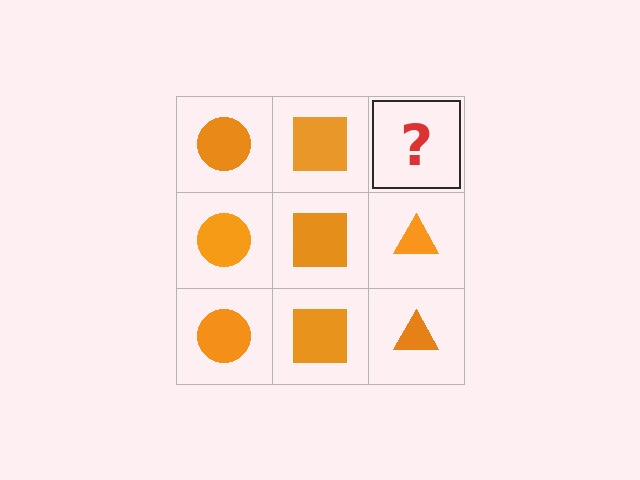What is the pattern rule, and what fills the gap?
The rule is that each column has a consistent shape. The gap should be filled with an orange triangle.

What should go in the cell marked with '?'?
The missing cell should contain an orange triangle.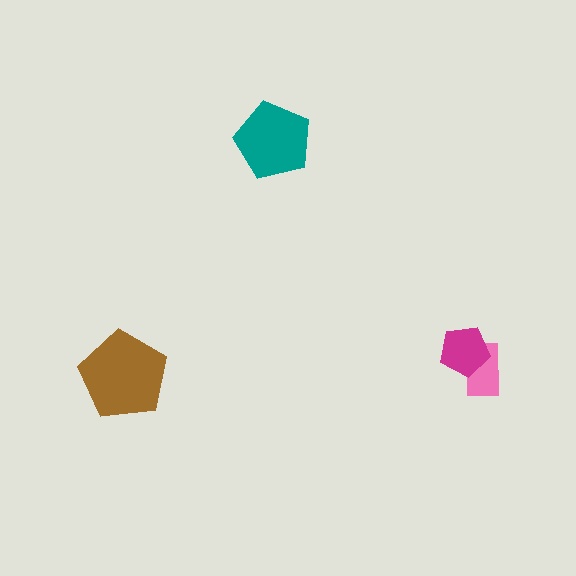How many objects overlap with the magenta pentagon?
1 object overlaps with the magenta pentagon.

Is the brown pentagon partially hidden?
No, no other shape covers it.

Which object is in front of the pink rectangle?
The magenta pentagon is in front of the pink rectangle.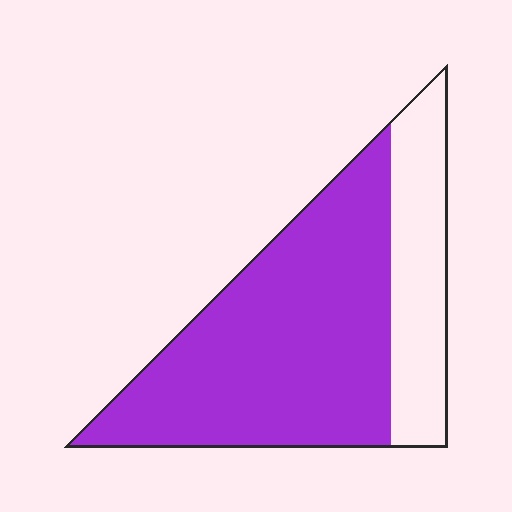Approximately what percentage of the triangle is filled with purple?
Approximately 75%.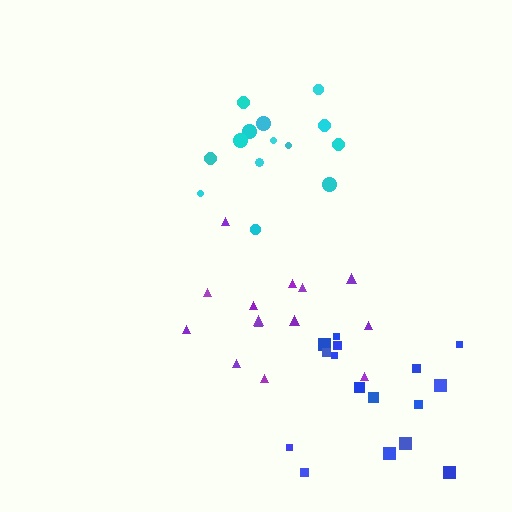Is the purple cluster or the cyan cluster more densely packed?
Cyan.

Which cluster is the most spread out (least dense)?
Purple.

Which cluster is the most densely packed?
Cyan.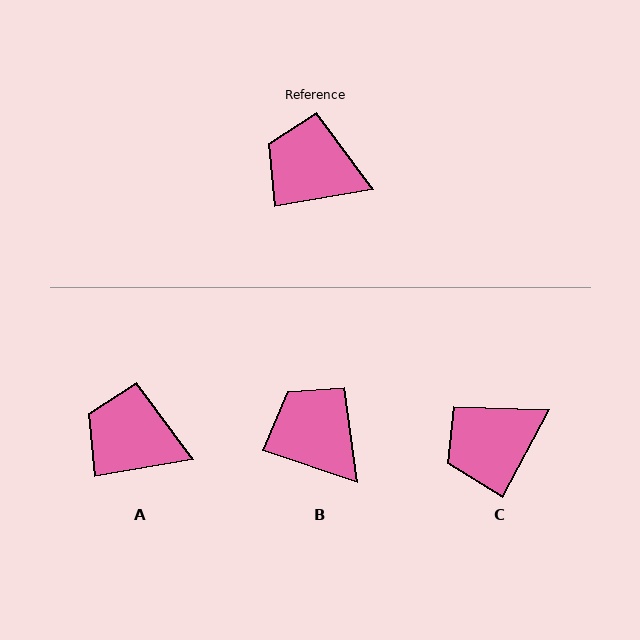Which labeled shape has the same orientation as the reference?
A.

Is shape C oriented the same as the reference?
No, it is off by about 52 degrees.